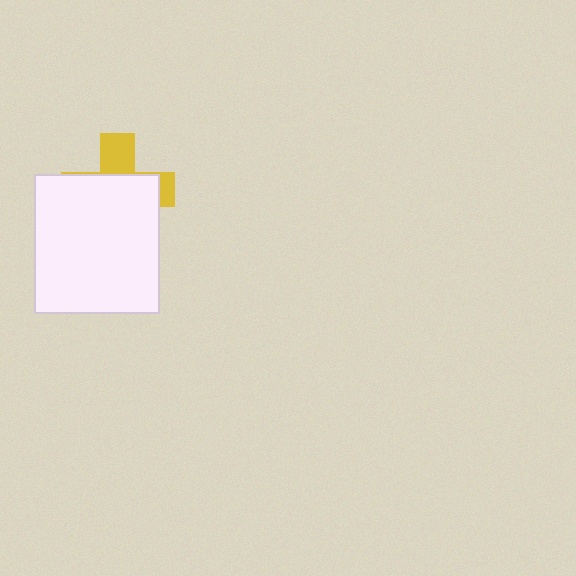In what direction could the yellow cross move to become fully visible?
The yellow cross could move up. That would shift it out from behind the white rectangle entirely.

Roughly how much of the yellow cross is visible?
A small part of it is visible (roughly 31%).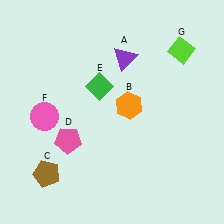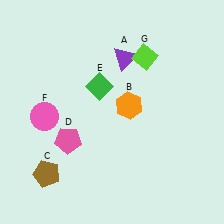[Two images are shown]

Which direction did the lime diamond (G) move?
The lime diamond (G) moved left.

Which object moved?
The lime diamond (G) moved left.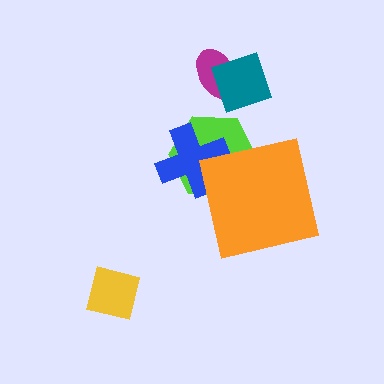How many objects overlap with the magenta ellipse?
1 object overlaps with the magenta ellipse.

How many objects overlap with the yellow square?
0 objects overlap with the yellow square.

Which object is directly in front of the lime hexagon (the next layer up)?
The blue cross is directly in front of the lime hexagon.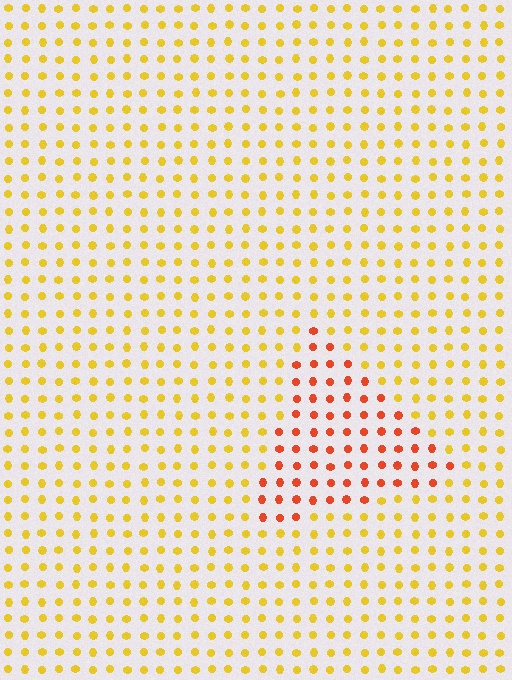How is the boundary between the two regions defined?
The boundary is defined purely by a slight shift in hue (about 41 degrees). Spacing, size, and orientation are identical on both sides.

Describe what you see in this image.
The image is filled with small yellow elements in a uniform arrangement. A triangle-shaped region is visible where the elements are tinted to a slightly different hue, forming a subtle color boundary.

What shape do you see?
I see a triangle.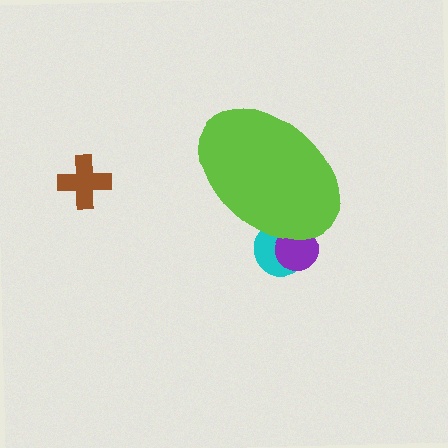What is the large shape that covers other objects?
A lime ellipse.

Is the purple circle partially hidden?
Yes, the purple circle is partially hidden behind the lime ellipse.